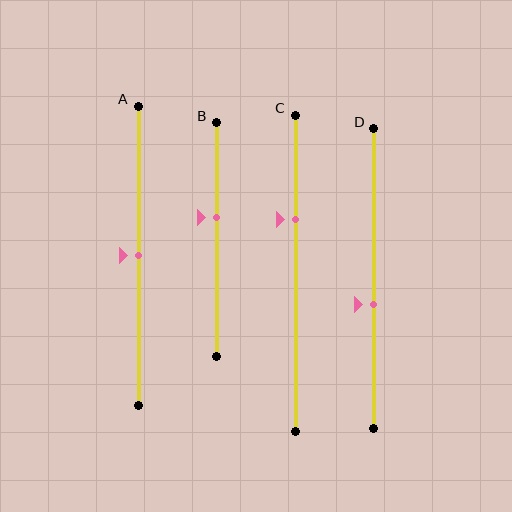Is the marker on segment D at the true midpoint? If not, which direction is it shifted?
No, the marker on segment D is shifted downward by about 9% of the segment length.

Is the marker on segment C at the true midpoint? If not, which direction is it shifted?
No, the marker on segment C is shifted upward by about 17% of the segment length.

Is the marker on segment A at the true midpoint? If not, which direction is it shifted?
Yes, the marker on segment A is at the true midpoint.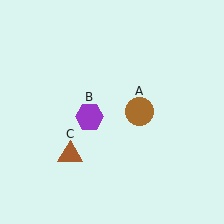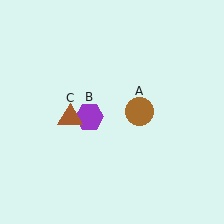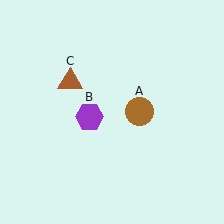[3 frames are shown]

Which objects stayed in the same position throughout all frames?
Brown circle (object A) and purple hexagon (object B) remained stationary.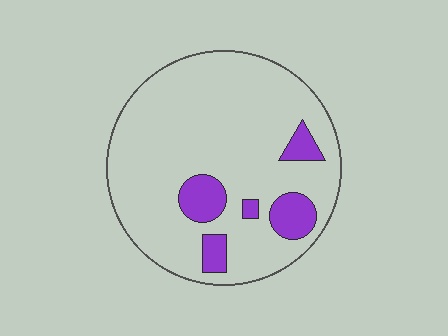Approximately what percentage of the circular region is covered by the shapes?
Approximately 15%.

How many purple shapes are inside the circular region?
5.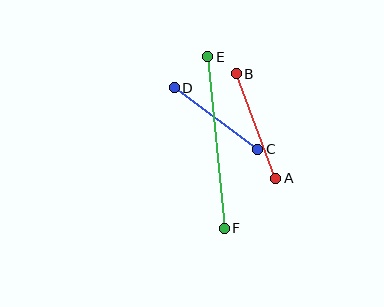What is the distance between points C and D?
The distance is approximately 104 pixels.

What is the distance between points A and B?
The distance is approximately 112 pixels.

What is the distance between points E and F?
The distance is approximately 172 pixels.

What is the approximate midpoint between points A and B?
The midpoint is at approximately (256, 126) pixels.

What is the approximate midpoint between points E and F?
The midpoint is at approximately (216, 143) pixels.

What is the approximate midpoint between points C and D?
The midpoint is at approximately (216, 118) pixels.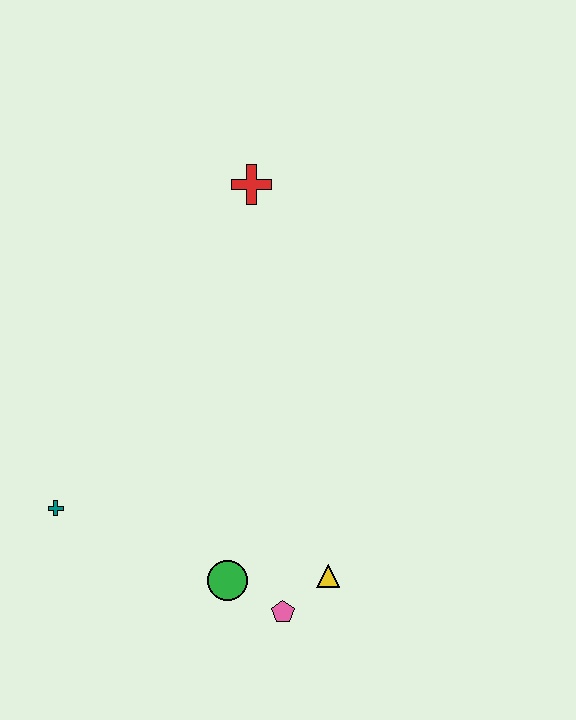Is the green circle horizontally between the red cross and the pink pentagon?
No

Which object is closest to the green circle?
The pink pentagon is closest to the green circle.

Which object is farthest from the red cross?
The pink pentagon is farthest from the red cross.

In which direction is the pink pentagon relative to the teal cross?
The pink pentagon is to the right of the teal cross.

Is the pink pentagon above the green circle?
No